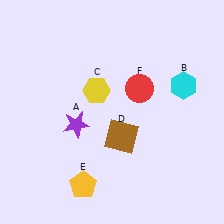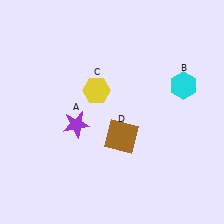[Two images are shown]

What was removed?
The red circle (F), the yellow pentagon (E) were removed in Image 2.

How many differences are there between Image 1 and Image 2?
There are 2 differences between the two images.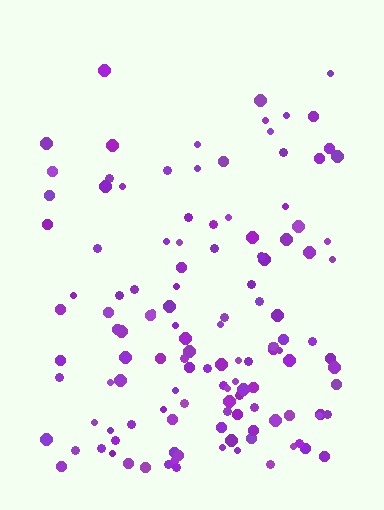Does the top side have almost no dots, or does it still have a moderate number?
Still a moderate number, just noticeably fewer than the bottom.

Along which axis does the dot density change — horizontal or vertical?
Vertical.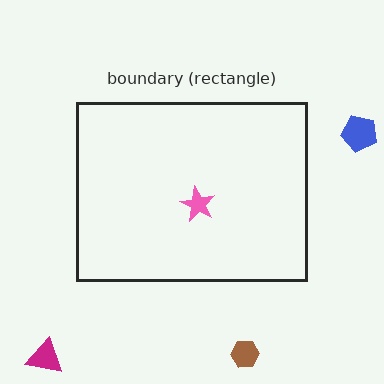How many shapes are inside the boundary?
1 inside, 3 outside.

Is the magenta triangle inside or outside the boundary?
Outside.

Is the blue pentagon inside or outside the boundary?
Outside.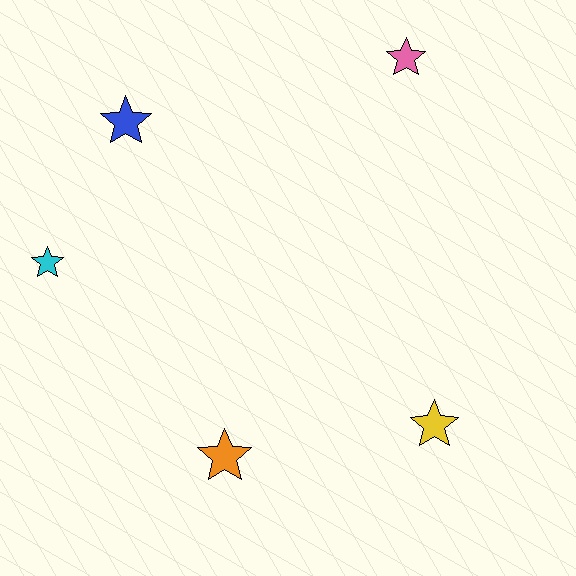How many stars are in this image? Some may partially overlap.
There are 5 stars.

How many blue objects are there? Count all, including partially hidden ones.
There is 1 blue object.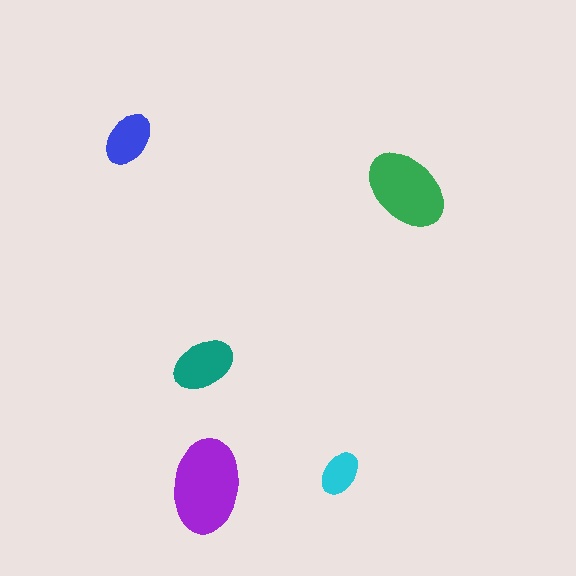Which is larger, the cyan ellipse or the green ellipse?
The green one.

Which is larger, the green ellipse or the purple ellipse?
The purple one.